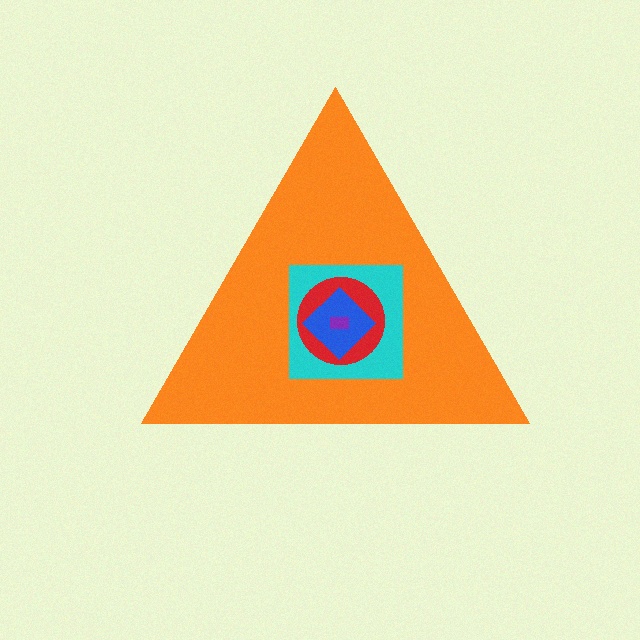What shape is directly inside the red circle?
The blue diamond.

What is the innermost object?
The purple rectangle.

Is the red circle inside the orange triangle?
Yes.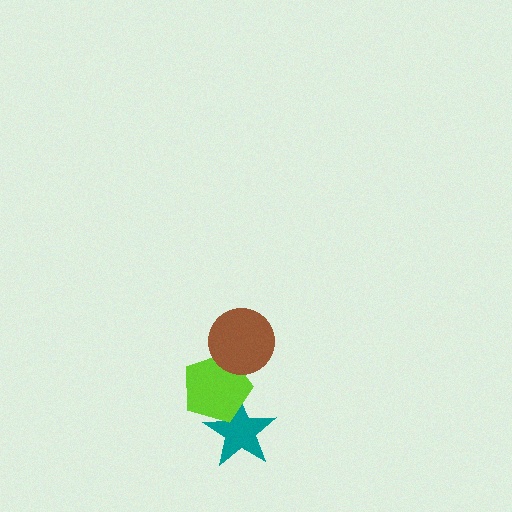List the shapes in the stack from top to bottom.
From top to bottom: the brown circle, the lime pentagon, the teal star.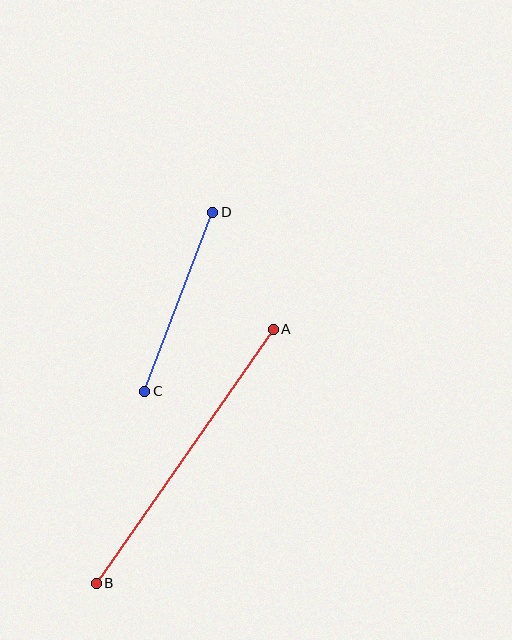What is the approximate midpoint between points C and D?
The midpoint is at approximately (179, 302) pixels.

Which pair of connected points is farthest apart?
Points A and B are farthest apart.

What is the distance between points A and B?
The distance is approximately 309 pixels.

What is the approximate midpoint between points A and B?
The midpoint is at approximately (185, 456) pixels.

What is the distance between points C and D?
The distance is approximately 192 pixels.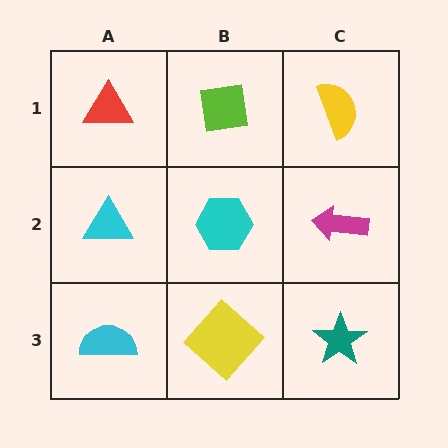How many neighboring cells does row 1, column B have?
3.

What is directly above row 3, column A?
A cyan triangle.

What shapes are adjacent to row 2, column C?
A yellow semicircle (row 1, column C), a teal star (row 3, column C), a cyan hexagon (row 2, column B).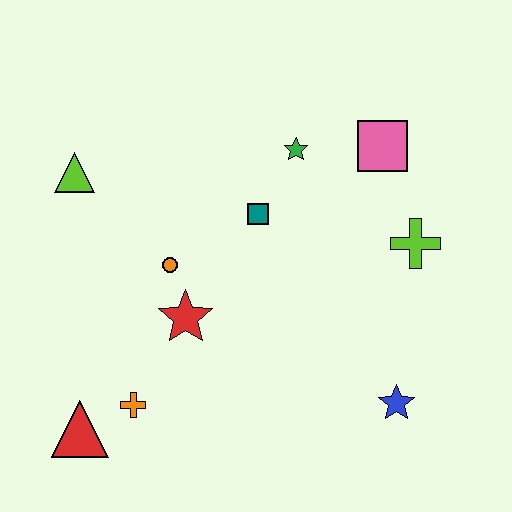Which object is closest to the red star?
The orange circle is closest to the red star.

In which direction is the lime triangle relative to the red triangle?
The lime triangle is above the red triangle.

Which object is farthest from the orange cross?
The pink square is farthest from the orange cross.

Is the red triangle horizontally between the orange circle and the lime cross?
No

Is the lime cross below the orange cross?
No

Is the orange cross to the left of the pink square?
Yes